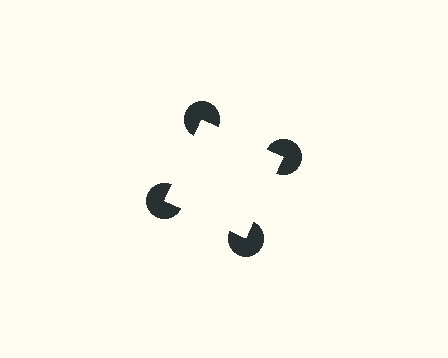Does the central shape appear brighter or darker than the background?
It typically appears slightly brighter than the background, even though no actual brightness change is drawn.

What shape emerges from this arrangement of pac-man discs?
An illusory square — its edges are inferred from the aligned wedge cuts in the pac-man discs, not physically drawn.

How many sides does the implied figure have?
4 sides.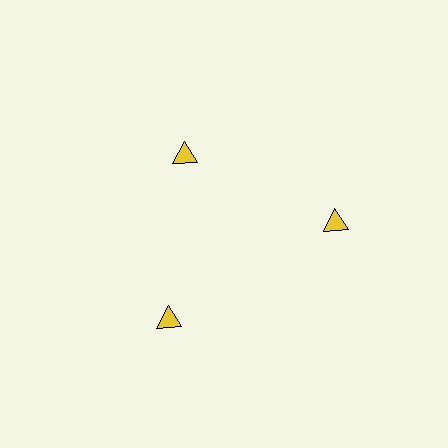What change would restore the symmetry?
The symmetry would be restored by moving it outward, back onto the ring so that all 3 triangles sit at equal angles and equal distance from the center.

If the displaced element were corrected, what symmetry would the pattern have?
It would have 3-fold rotational symmetry — the pattern would map onto itself every 120 degrees.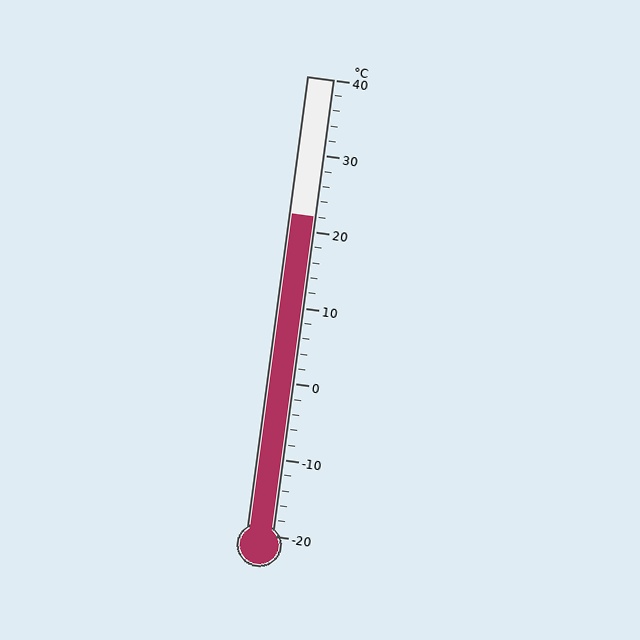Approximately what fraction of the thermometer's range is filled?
The thermometer is filled to approximately 70% of its range.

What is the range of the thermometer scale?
The thermometer scale ranges from -20°C to 40°C.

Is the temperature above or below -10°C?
The temperature is above -10°C.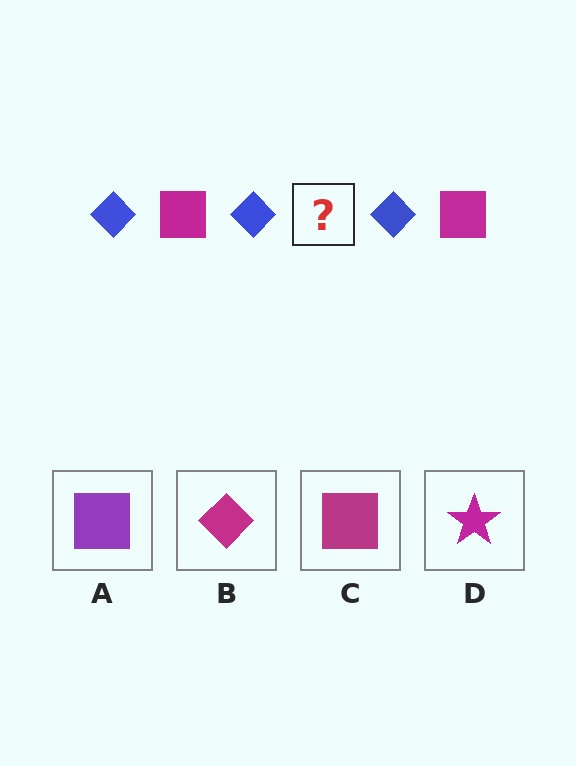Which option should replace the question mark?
Option C.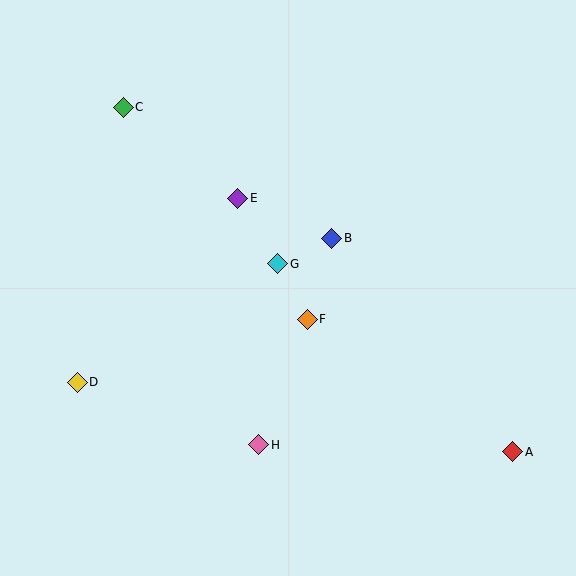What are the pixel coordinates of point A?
Point A is at (513, 452).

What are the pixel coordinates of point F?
Point F is at (307, 319).